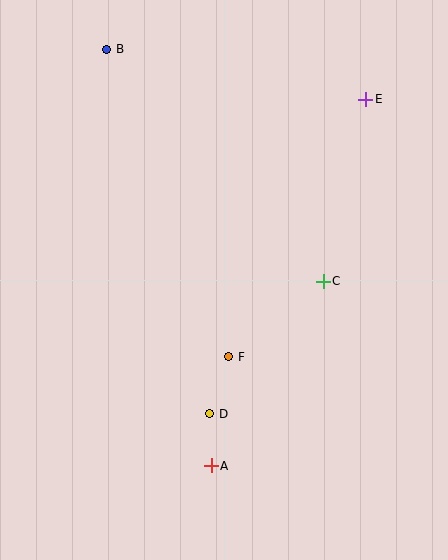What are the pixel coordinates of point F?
Point F is at (229, 357).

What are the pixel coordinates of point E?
Point E is at (366, 99).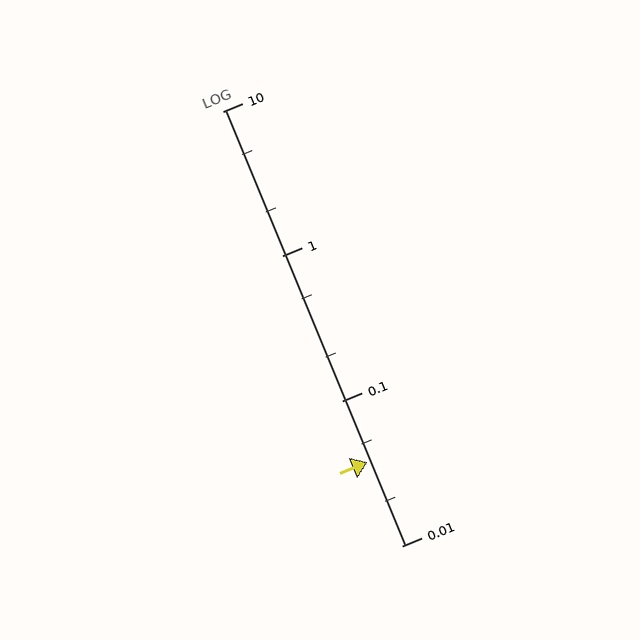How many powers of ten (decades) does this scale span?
The scale spans 3 decades, from 0.01 to 10.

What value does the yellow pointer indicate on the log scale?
The pointer indicates approximately 0.038.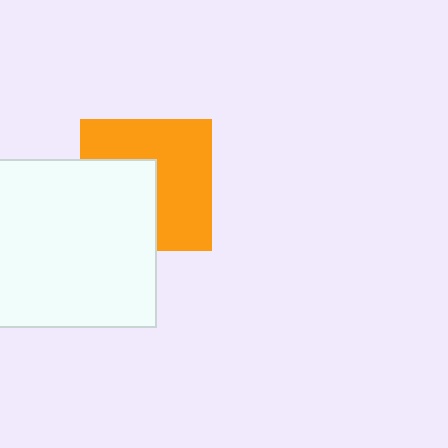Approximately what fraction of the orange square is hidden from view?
Roughly 41% of the orange square is hidden behind the white square.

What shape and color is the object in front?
The object in front is a white square.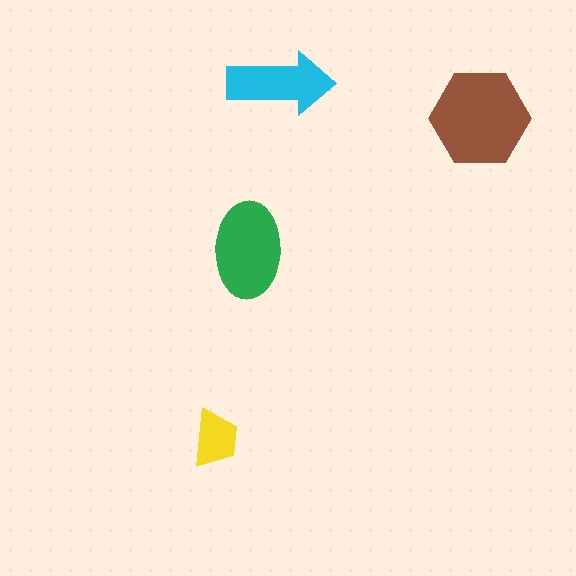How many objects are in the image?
There are 4 objects in the image.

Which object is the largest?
The brown hexagon.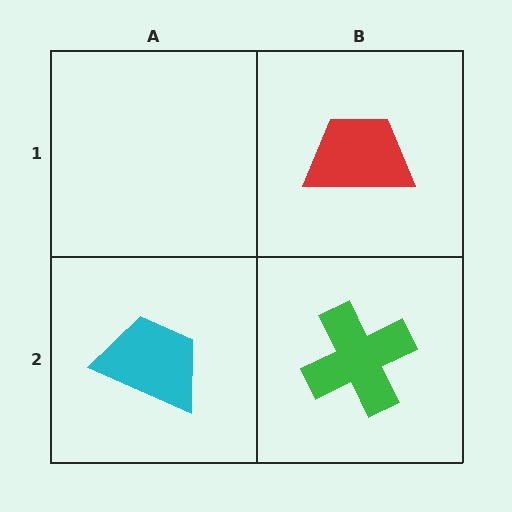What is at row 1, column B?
A red trapezoid.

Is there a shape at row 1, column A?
No, that cell is empty.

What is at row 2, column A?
A cyan trapezoid.